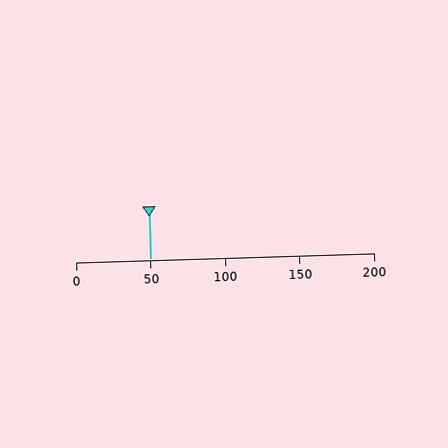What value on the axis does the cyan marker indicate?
The marker indicates approximately 50.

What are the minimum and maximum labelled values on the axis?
The axis runs from 0 to 200.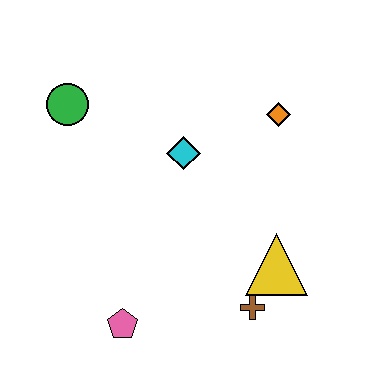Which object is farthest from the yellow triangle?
The green circle is farthest from the yellow triangle.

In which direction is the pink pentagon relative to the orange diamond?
The pink pentagon is below the orange diamond.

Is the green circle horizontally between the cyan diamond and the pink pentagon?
No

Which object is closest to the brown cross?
The yellow triangle is closest to the brown cross.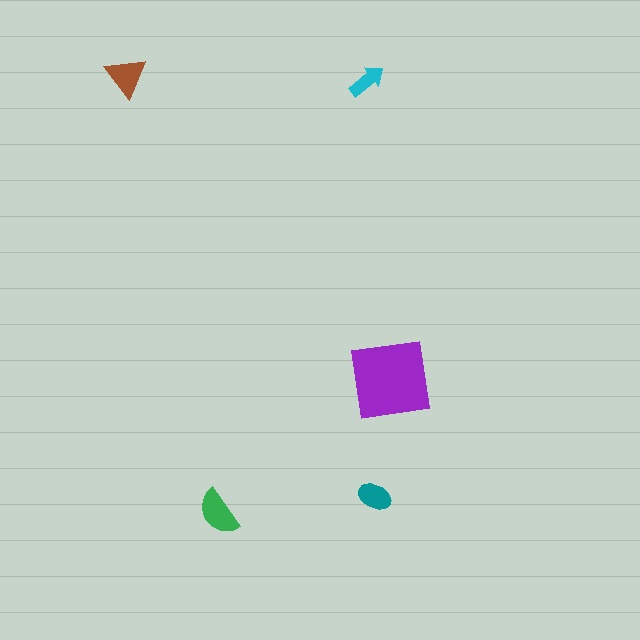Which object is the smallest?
The cyan arrow.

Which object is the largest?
The purple square.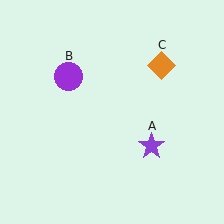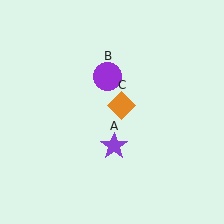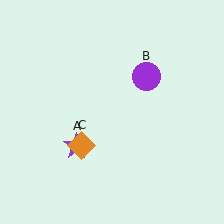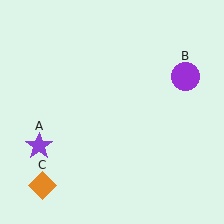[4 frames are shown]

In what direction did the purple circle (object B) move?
The purple circle (object B) moved right.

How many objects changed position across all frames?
3 objects changed position: purple star (object A), purple circle (object B), orange diamond (object C).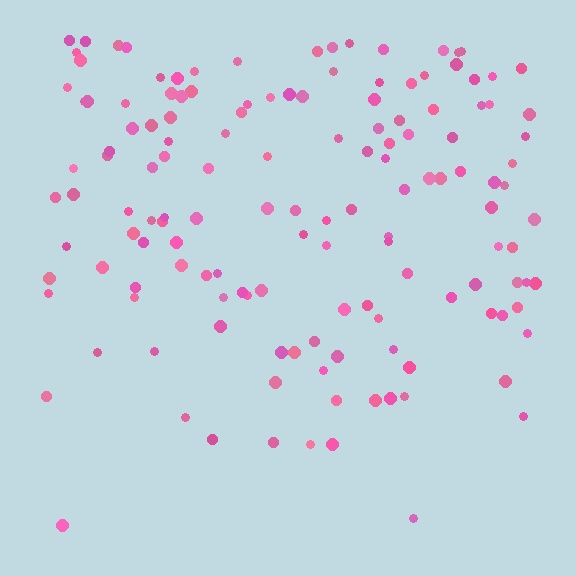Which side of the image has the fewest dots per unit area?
The bottom.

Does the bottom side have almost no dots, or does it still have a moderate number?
Still a moderate number, just noticeably fewer than the top.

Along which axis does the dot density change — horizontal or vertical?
Vertical.